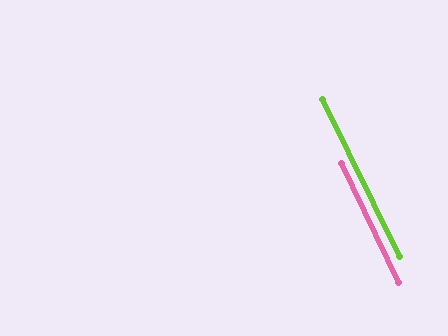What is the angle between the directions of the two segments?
Approximately 0 degrees.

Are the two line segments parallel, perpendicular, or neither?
Parallel — their directions differ by only 0.5°.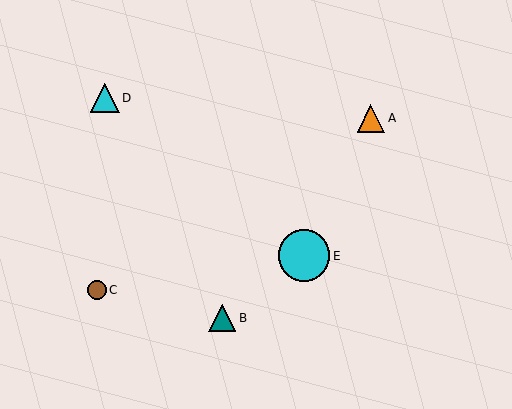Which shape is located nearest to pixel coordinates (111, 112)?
The cyan triangle (labeled D) at (105, 98) is nearest to that location.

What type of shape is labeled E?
Shape E is a cyan circle.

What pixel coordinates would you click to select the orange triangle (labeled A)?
Click at (371, 118) to select the orange triangle A.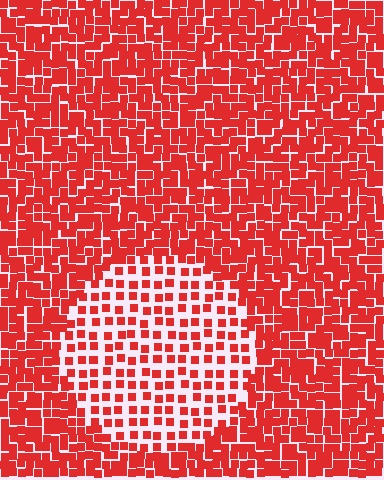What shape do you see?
I see a circle.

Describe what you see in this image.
The image contains small red elements arranged at two different densities. A circle-shaped region is visible where the elements are less densely packed than the surrounding area.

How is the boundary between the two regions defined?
The boundary is defined by a change in element density (approximately 2.2x ratio). All elements are the same color, size, and shape.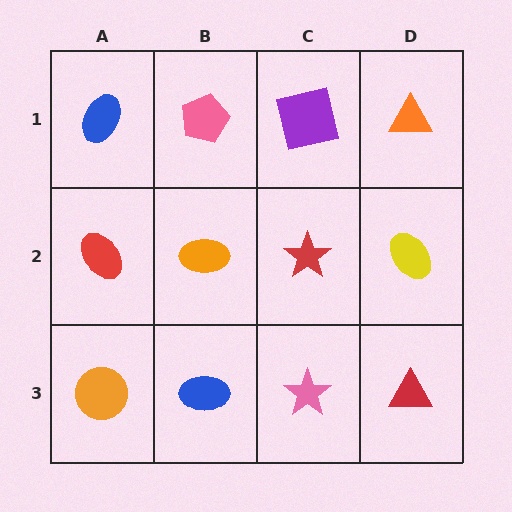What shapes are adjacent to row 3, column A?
A red ellipse (row 2, column A), a blue ellipse (row 3, column B).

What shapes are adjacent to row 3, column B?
An orange ellipse (row 2, column B), an orange circle (row 3, column A), a pink star (row 3, column C).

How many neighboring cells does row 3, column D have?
2.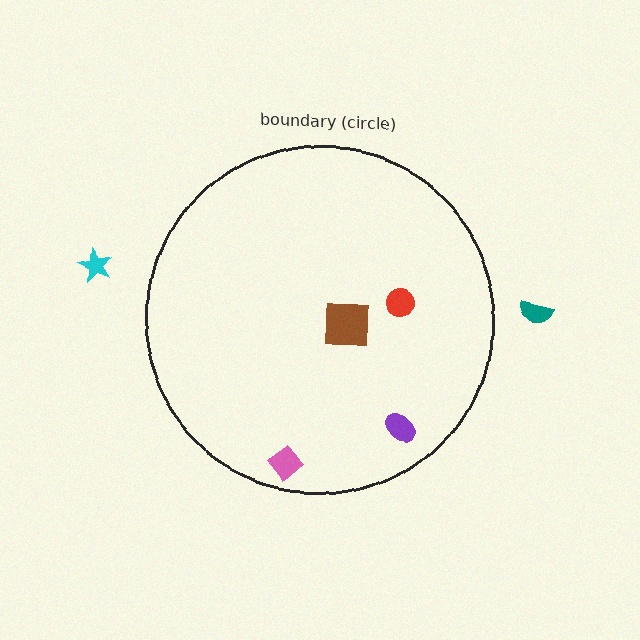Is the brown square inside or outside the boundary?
Inside.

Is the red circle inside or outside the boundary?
Inside.